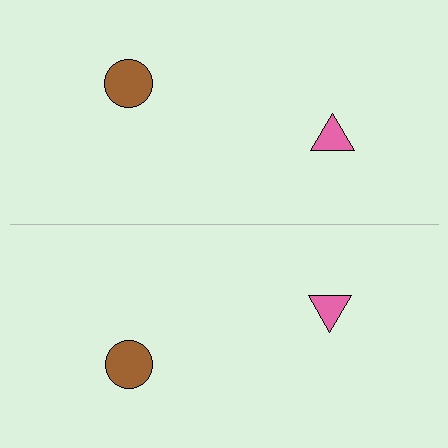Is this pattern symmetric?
Yes, this pattern has bilateral (reflection) symmetry.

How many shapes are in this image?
There are 4 shapes in this image.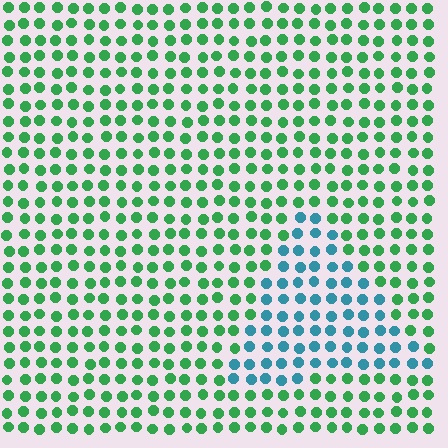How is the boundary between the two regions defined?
The boundary is defined purely by a slight shift in hue (about 57 degrees). Spacing, size, and orientation are identical on both sides.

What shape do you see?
I see a triangle.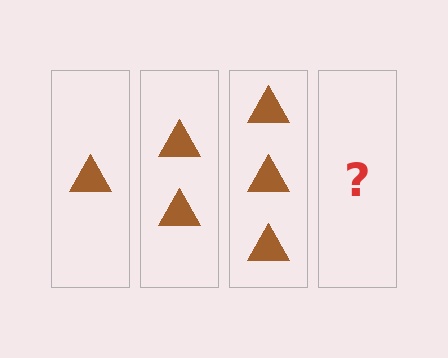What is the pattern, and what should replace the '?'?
The pattern is that each step adds one more triangle. The '?' should be 4 triangles.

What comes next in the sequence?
The next element should be 4 triangles.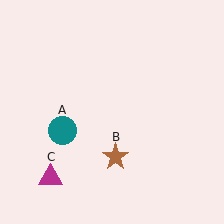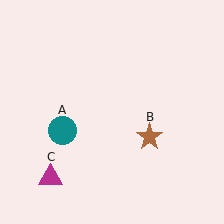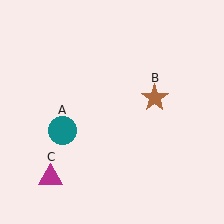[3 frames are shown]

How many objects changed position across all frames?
1 object changed position: brown star (object B).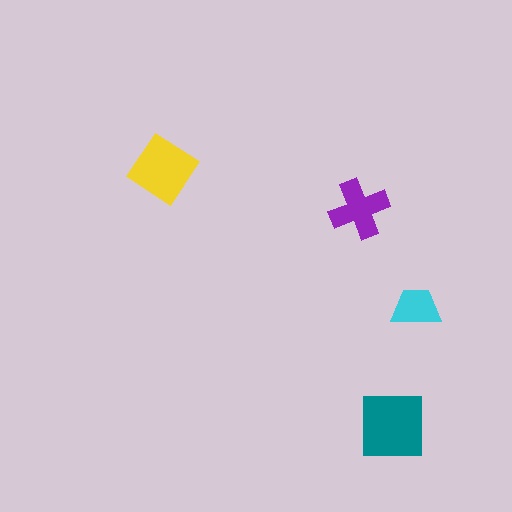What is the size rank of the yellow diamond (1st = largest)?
2nd.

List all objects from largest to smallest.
The teal square, the yellow diamond, the purple cross, the cyan trapezoid.